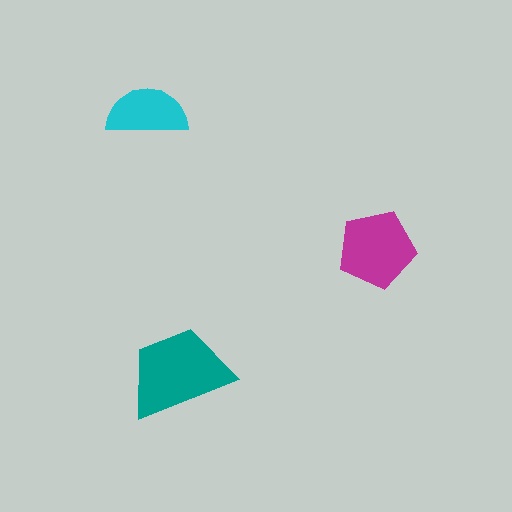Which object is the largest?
The teal trapezoid.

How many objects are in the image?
There are 3 objects in the image.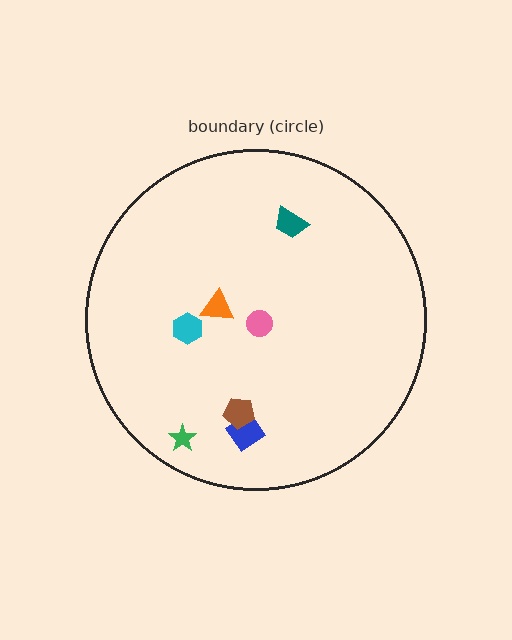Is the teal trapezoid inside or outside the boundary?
Inside.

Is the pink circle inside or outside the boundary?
Inside.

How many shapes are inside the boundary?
7 inside, 0 outside.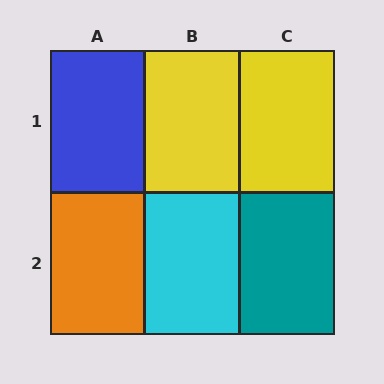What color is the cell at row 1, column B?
Yellow.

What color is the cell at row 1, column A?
Blue.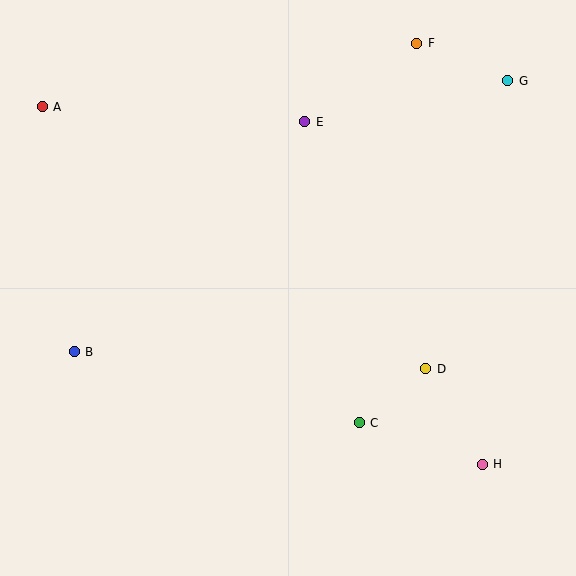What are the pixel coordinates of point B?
Point B is at (74, 352).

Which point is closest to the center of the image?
Point C at (359, 423) is closest to the center.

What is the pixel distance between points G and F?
The distance between G and F is 99 pixels.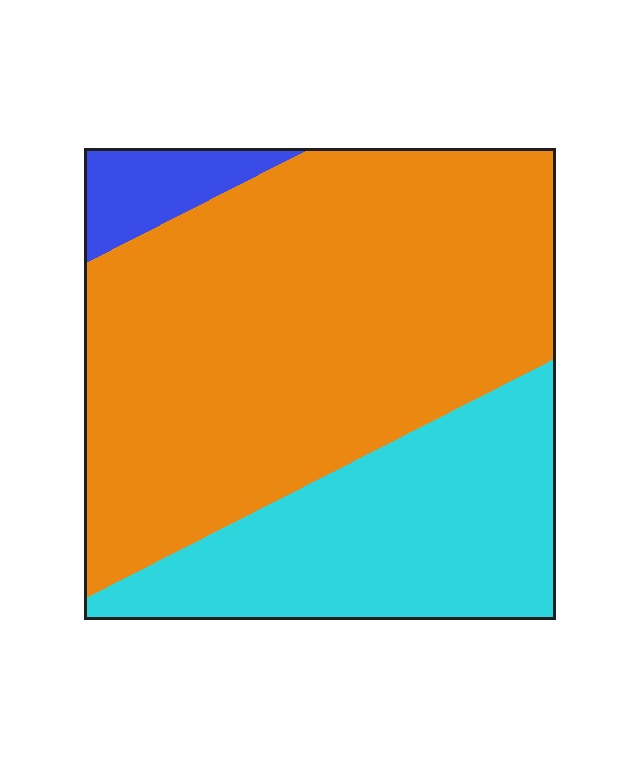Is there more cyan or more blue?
Cyan.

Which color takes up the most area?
Orange, at roughly 65%.